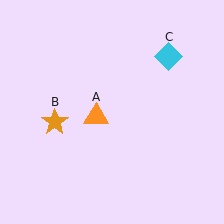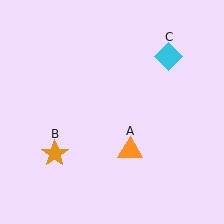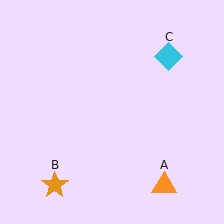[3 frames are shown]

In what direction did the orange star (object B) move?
The orange star (object B) moved down.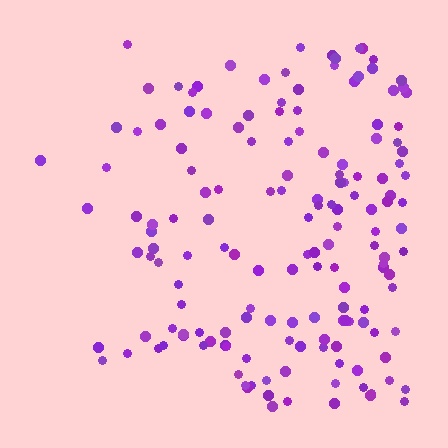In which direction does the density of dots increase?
From left to right, with the right side densest.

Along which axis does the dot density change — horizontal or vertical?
Horizontal.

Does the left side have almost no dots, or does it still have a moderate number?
Still a moderate number, just noticeably fewer than the right.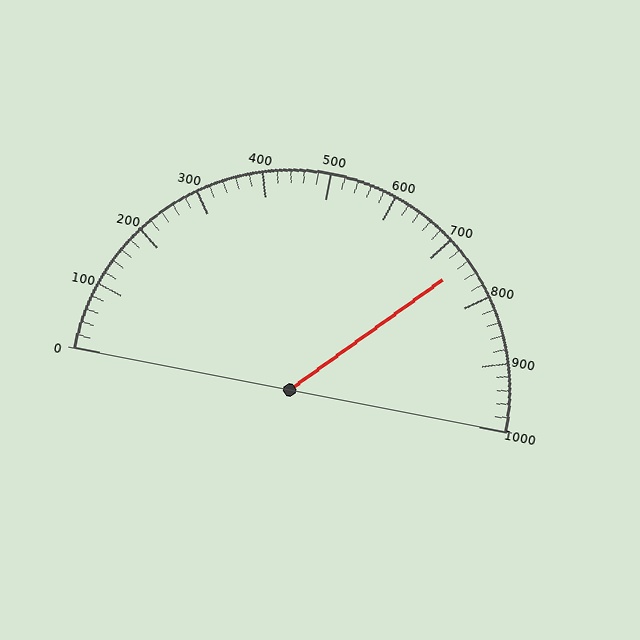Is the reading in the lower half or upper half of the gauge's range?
The reading is in the upper half of the range (0 to 1000).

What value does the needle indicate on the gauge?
The needle indicates approximately 740.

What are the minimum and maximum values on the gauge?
The gauge ranges from 0 to 1000.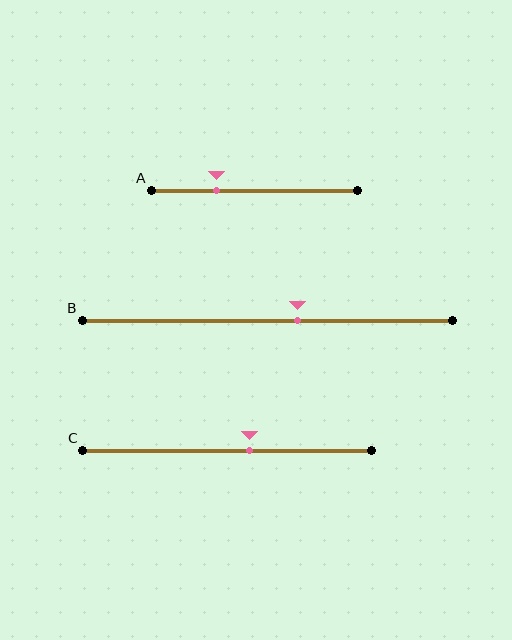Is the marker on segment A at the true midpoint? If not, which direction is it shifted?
No, the marker on segment A is shifted to the left by about 19% of the segment length.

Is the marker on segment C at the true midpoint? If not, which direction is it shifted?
No, the marker on segment C is shifted to the right by about 8% of the segment length.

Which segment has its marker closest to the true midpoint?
Segment C has its marker closest to the true midpoint.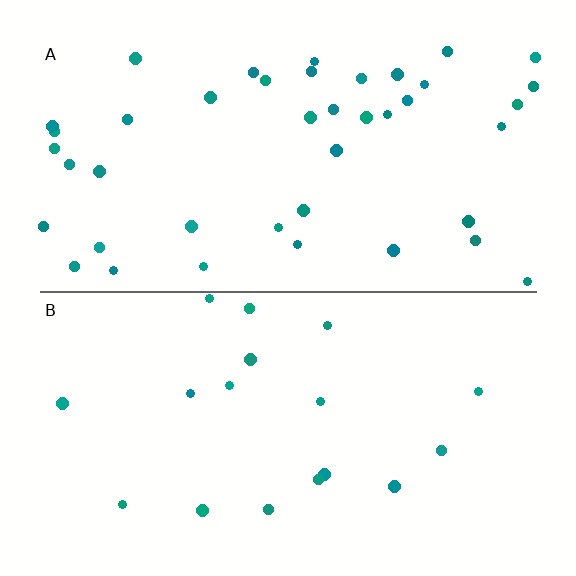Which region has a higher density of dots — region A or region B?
A (the top).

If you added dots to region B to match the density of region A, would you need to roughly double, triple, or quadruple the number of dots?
Approximately double.